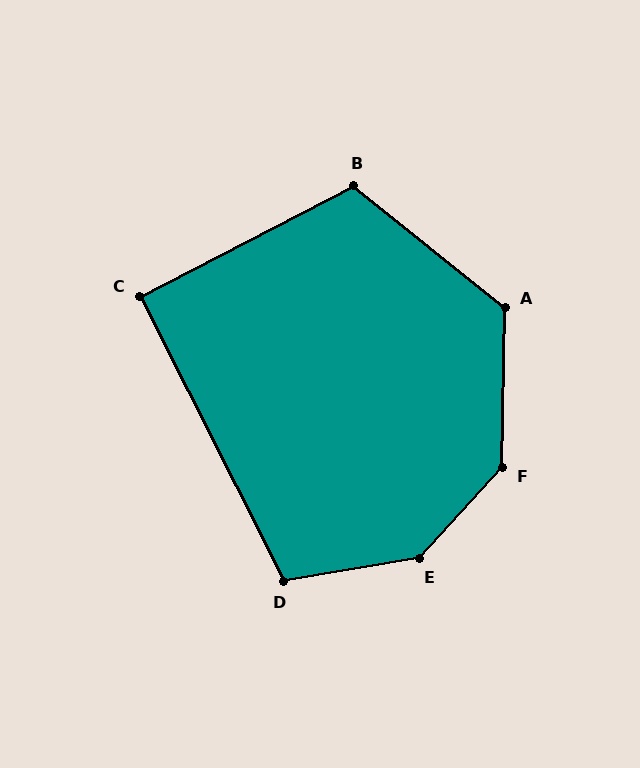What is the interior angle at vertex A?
Approximately 128 degrees (obtuse).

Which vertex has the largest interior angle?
E, at approximately 142 degrees.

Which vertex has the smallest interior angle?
C, at approximately 90 degrees.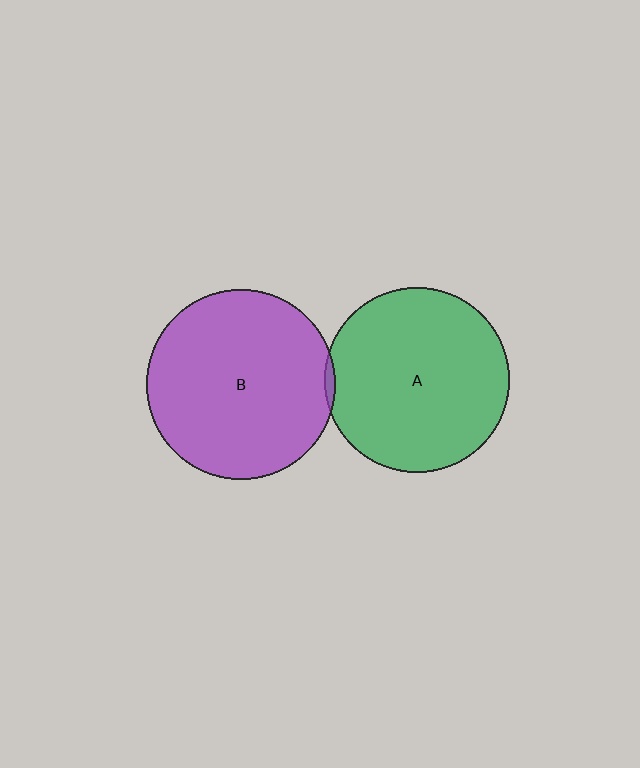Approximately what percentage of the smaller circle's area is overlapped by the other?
Approximately 5%.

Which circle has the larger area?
Circle B (purple).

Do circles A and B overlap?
Yes.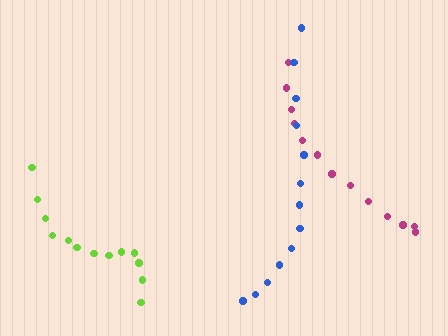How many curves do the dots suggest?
There are 3 distinct paths.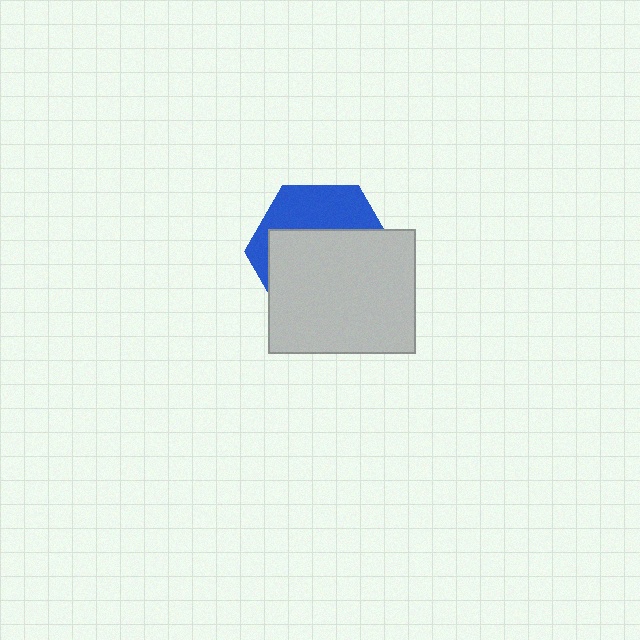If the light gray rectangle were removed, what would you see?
You would see the complete blue hexagon.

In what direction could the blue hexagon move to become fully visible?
The blue hexagon could move up. That would shift it out from behind the light gray rectangle entirely.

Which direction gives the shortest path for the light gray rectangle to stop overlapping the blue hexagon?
Moving down gives the shortest separation.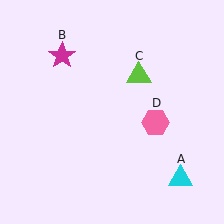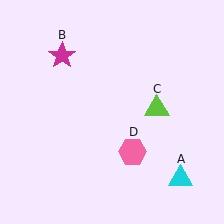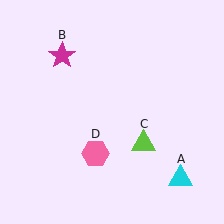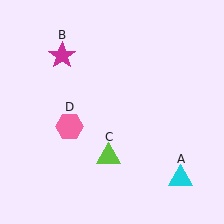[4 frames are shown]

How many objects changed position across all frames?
2 objects changed position: lime triangle (object C), pink hexagon (object D).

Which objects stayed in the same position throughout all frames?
Cyan triangle (object A) and magenta star (object B) remained stationary.